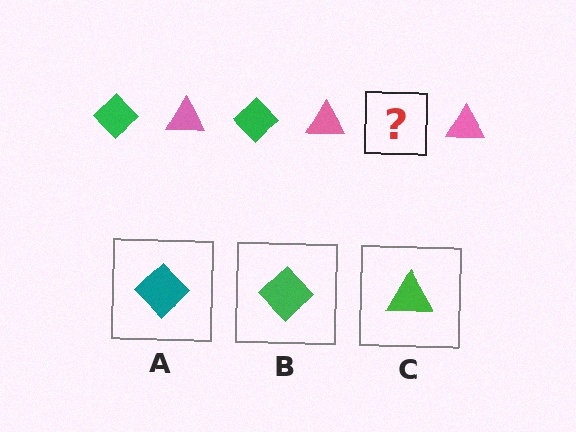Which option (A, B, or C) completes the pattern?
B.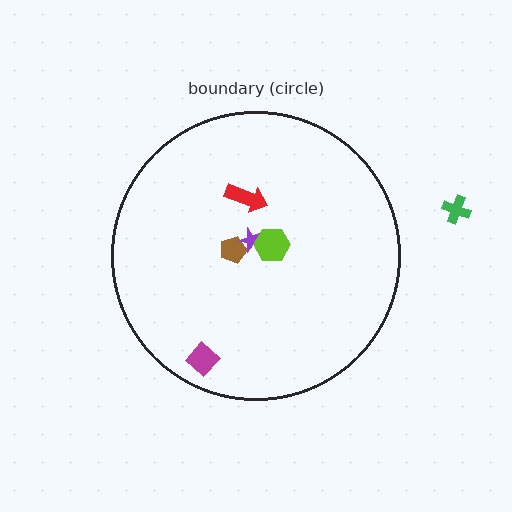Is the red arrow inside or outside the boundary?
Inside.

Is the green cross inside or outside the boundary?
Outside.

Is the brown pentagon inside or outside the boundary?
Inside.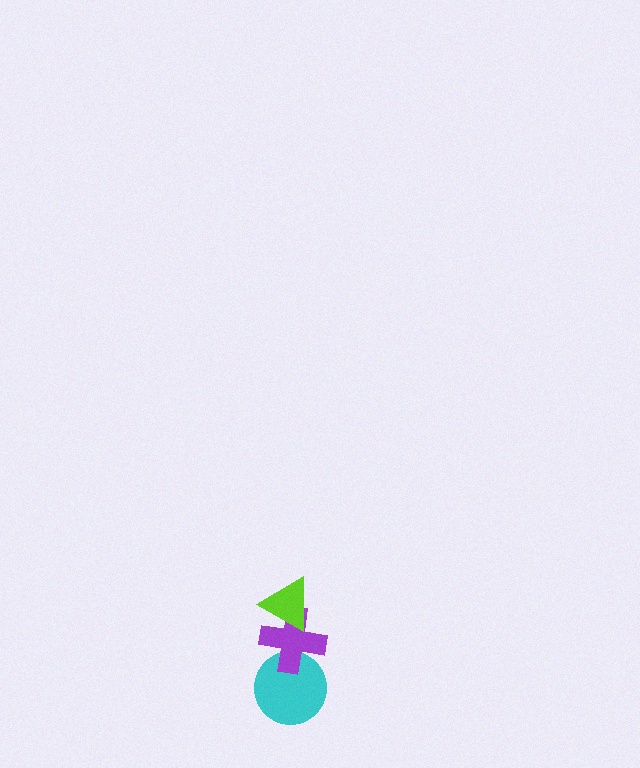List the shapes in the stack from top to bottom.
From top to bottom: the lime triangle, the purple cross, the cyan circle.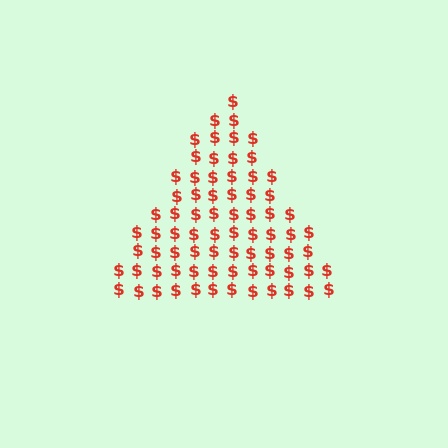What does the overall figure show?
The overall figure shows a triangle.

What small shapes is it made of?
It is made of small dollar signs.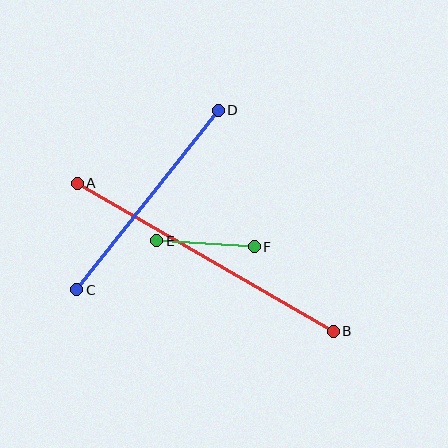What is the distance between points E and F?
The distance is approximately 97 pixels.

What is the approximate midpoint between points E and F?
The midpoint is at approximately (205, 244) pixels.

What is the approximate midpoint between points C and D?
The midpoint is at approximately (148, 200) pixels.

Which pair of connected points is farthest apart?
Points A and B are farthest apart.